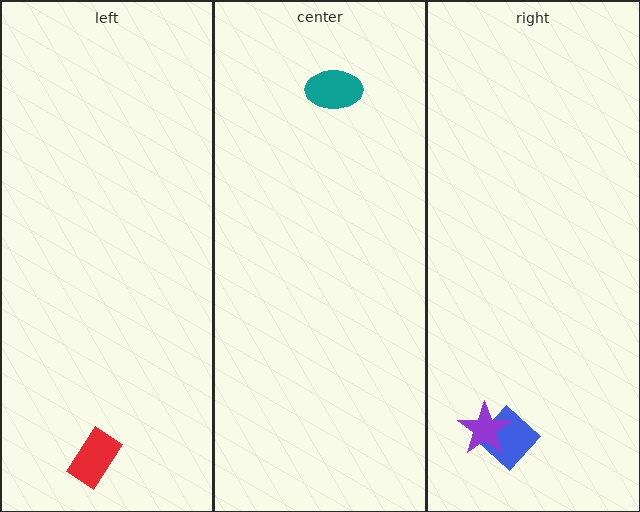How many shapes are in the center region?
1.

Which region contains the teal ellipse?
The center region.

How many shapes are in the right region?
2.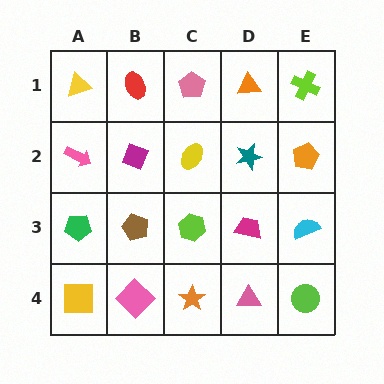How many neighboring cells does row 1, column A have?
2.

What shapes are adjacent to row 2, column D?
An orange triangle (row 1, column D), a magenta trapezoid (row 3, column D), a yellow ellipse (row 2, column C), an orange pentagon (row 2, column E).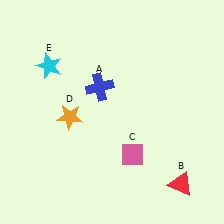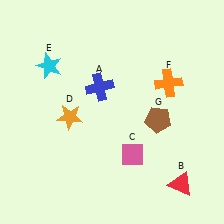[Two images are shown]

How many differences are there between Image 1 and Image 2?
There are 2 differences between the two images.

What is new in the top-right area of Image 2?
An orange cross (F) was added in the top-right area of Image 2.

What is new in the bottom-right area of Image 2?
A brown pentagon (G) was added in the bottom-right area of Image 2.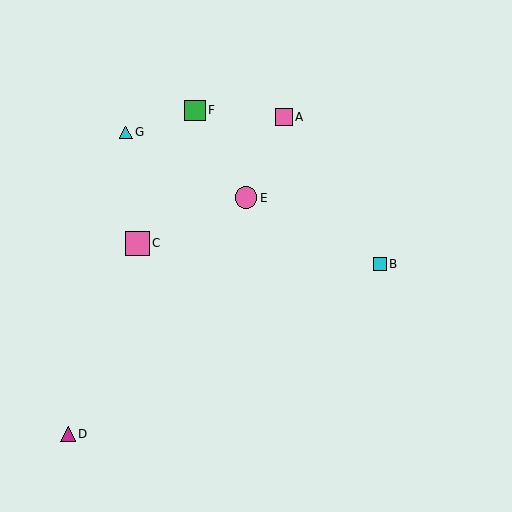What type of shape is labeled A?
Shape A is a pink square.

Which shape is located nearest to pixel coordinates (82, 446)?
The magenta triangle (labeled D) at (68, 434) is nearest to that location.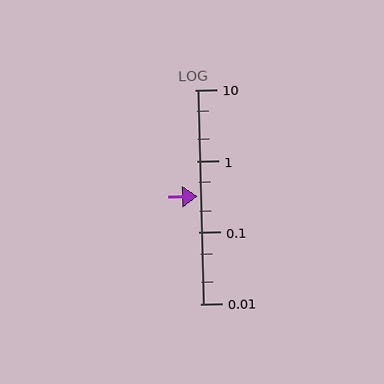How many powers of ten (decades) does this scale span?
The scale spans 3 decades, from 0.01 to 10.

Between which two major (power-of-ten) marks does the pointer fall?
The pointer is between 0.1 and 1.